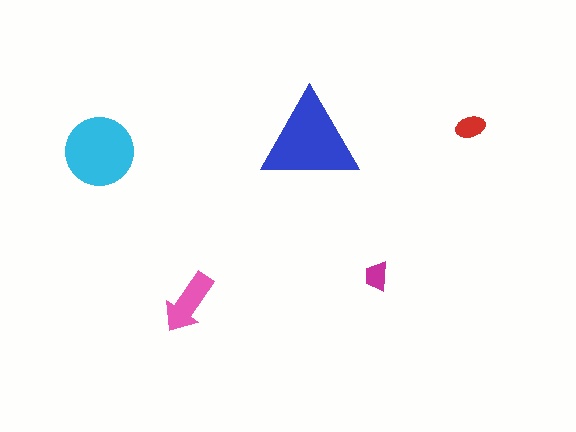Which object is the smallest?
The magenta trapezoid.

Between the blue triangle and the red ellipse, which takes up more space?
The blue triangle.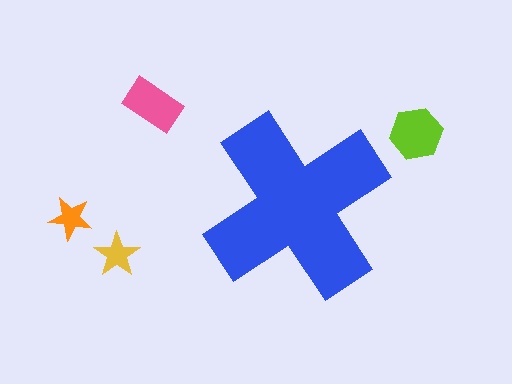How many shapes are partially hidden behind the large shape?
0 shapes are partially hidden.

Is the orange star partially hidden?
No, the orange star is fully visible.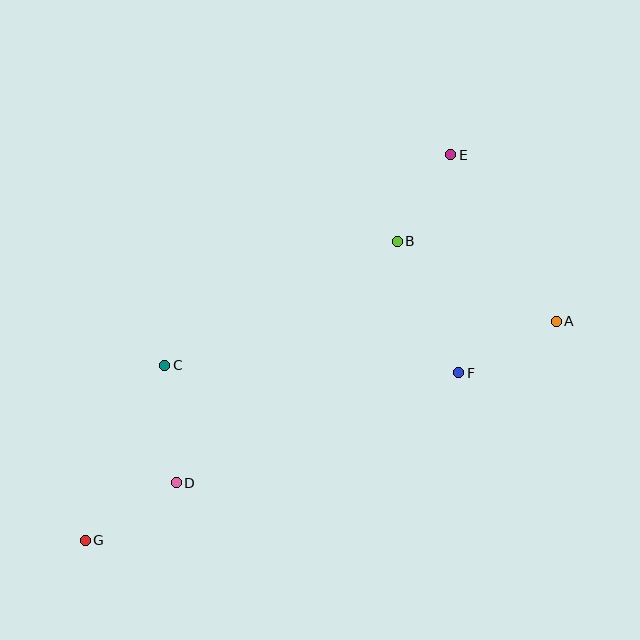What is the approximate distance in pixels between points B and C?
The distance between B and C is approximately 264 pixels.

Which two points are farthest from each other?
Points E and G are farthest from each other.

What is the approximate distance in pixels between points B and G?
The distance between B and G is approximately 432 pixels.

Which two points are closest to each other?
Points B and E are closest to each other.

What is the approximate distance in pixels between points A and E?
The distance between A and E is approximately 197 pixels.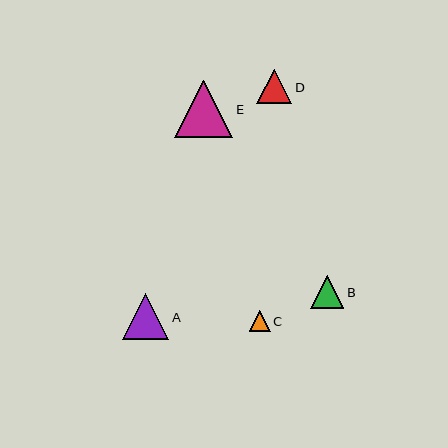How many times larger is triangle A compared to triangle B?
Triangle A is approximately 1.4 times the size of triangle B.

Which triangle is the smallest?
Triangle C is the smallest with a size of approximately 21 pixels.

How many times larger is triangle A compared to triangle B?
Triangle A is approximately 1.4 times the size of triangle B.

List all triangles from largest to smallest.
From largest to smallest: E, A, D, B, C.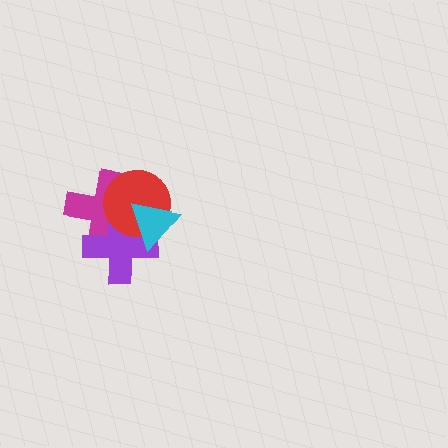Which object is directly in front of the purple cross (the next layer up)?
The red circle is directly in front of the purple cross.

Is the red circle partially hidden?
Yes, it is partially covered by another shape.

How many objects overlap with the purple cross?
3 objects overlap with the purple cross.